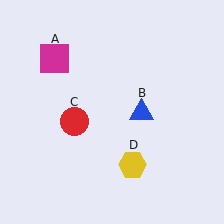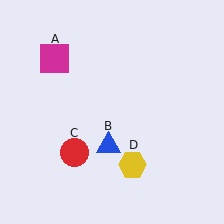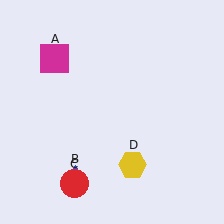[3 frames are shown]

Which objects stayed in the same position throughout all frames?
Magenta square (object A) and yellow hexagon (object D) remained stationary.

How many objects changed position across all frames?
2 objects changed position: blue triangle (object B), red circle (object C).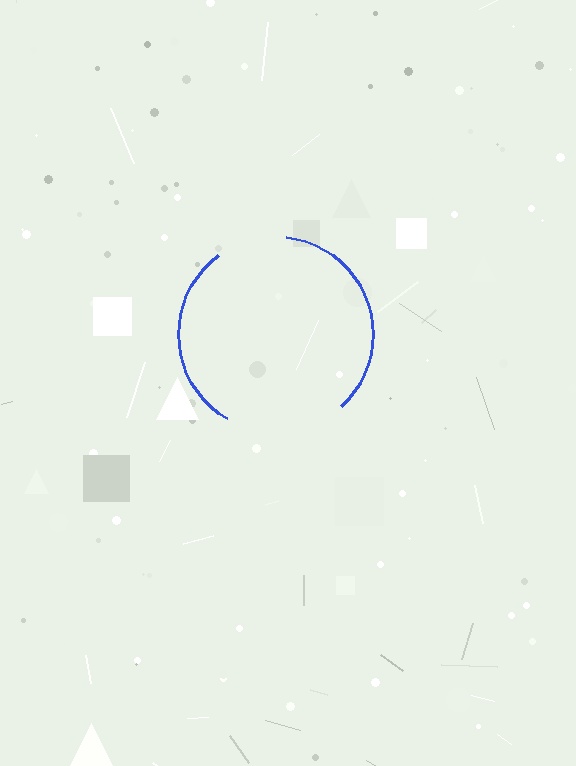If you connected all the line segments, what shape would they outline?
They would outline a circle.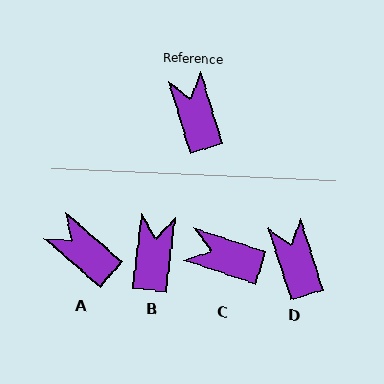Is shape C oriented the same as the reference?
No, it is off by about 54 degrees.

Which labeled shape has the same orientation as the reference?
D.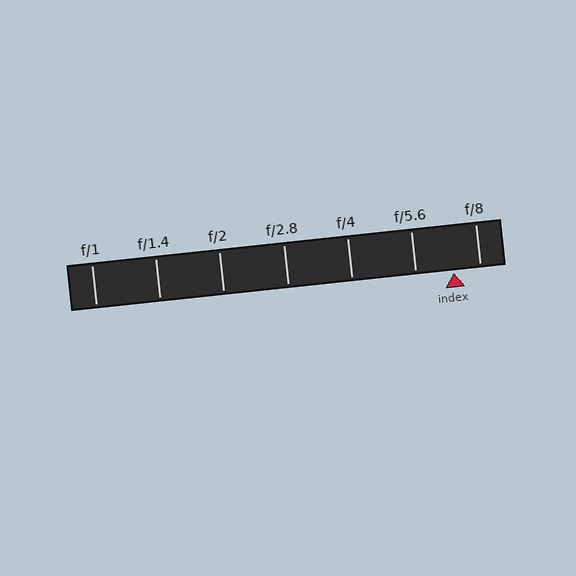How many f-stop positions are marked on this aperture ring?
There are 7 f-stop positions marked.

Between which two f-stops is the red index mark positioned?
The index mark is between f/5.6 and f/8.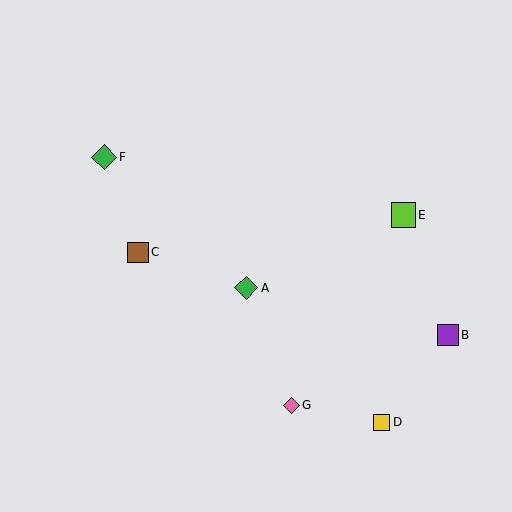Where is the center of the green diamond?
The center of the green diamond is at (104, 157).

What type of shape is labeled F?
Shape F is a green diamond.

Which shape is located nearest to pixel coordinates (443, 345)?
The purple square (labeled B) at (448, 335) is nearest to that location.